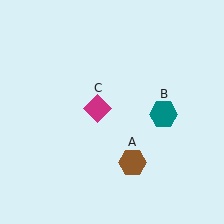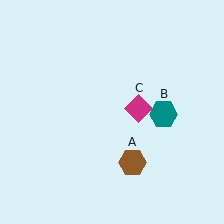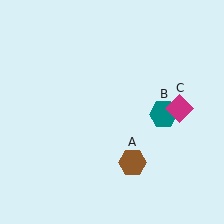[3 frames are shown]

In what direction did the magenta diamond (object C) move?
The magenta diamond (object C) moved right.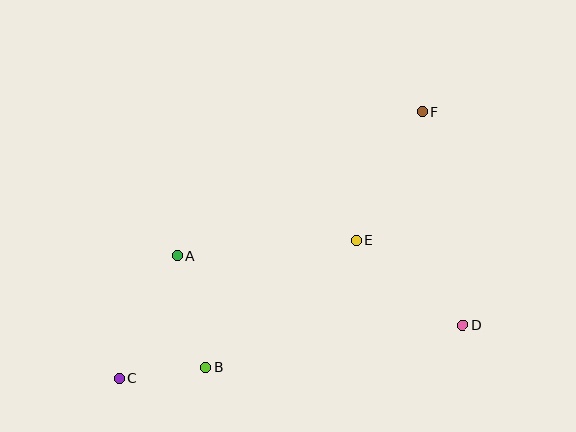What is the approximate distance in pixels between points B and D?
The distance between B and D is approximately 260 pixels.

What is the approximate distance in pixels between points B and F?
The distance between B and F is approximately 335 pixels.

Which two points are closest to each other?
Points B and C are closest to each other.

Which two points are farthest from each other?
Points C and F are farthest from each other.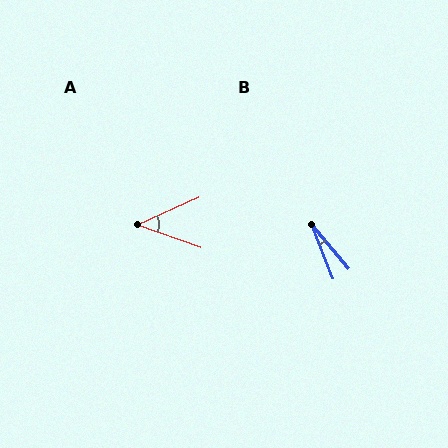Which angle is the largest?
A, at approximately 44 degrees.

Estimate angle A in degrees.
Approximately 44 degrees.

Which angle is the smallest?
B, at approximately 18 degrees.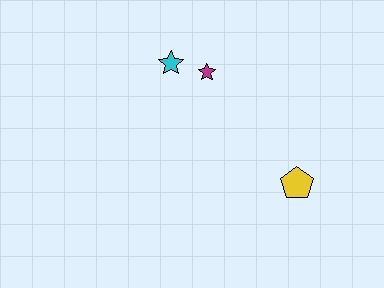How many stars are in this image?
There are 2 stars.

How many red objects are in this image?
There are no red objects.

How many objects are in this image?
There are 3 objects.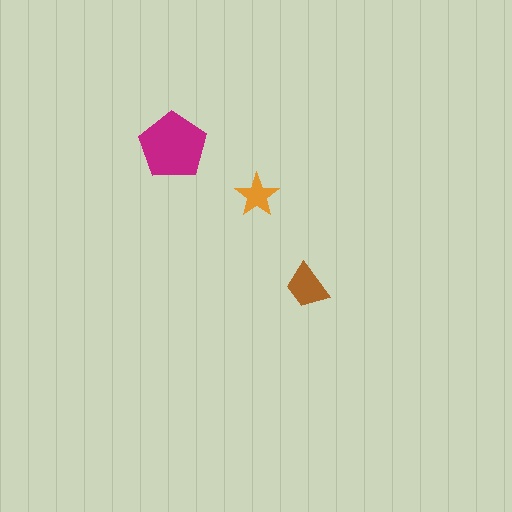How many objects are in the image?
There are 3 objects in the image.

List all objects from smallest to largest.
The orange star, the brown trapezoid, the magenta pentagon.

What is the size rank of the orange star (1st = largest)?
3rd.